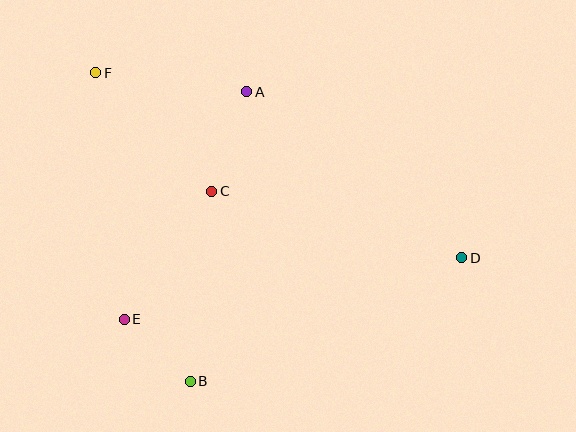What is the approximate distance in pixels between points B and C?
The distance between B and C is approximately 191 pixels.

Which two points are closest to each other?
Points B and E are closest to each other.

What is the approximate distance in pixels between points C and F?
The distance between C and F is approximately 166 pixels.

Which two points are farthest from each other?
Points D and F are farthest from each other.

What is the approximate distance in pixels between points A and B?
The distance between A and B is approximately 295 pixels.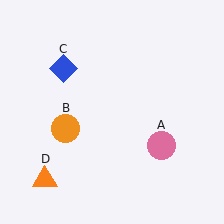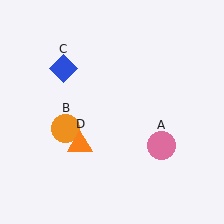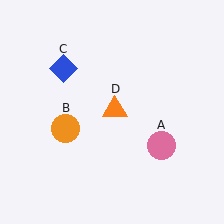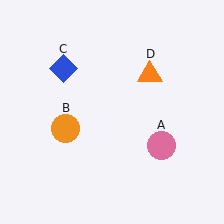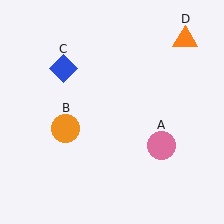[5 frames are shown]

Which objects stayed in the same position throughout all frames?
Pink circle (object A) and orange circle (object B) and blue diamond (object C) remained stationary.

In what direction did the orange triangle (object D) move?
The orange triangle (object D) moved up and to the right.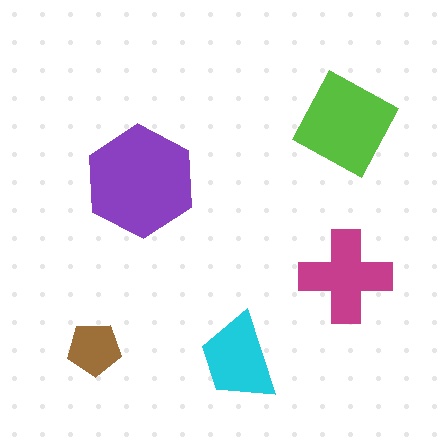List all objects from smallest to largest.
The brown pentagon, the cyan trapezoid, the magenta cross, the lime diamond, the purple hexagon.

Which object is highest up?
The lime diamond is topmost.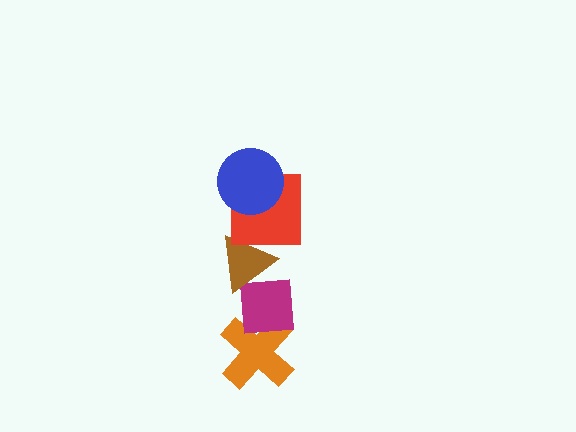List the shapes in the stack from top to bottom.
From top to bottom: the blue circle, the red square, the brown triangle, the magenta square, the orange cross.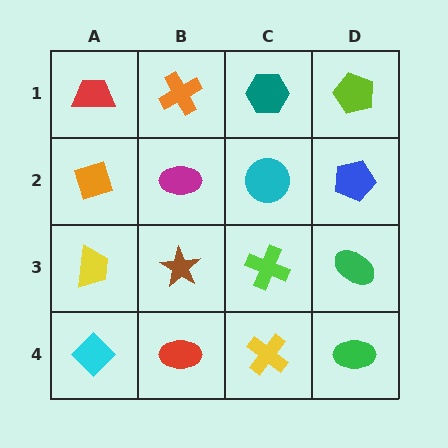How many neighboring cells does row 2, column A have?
3.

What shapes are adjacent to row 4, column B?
A brown star (row 3, column B), a cyan diamond (row 4, column A), a yellow cross (row 4, column C).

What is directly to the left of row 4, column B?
A cyan diamond.